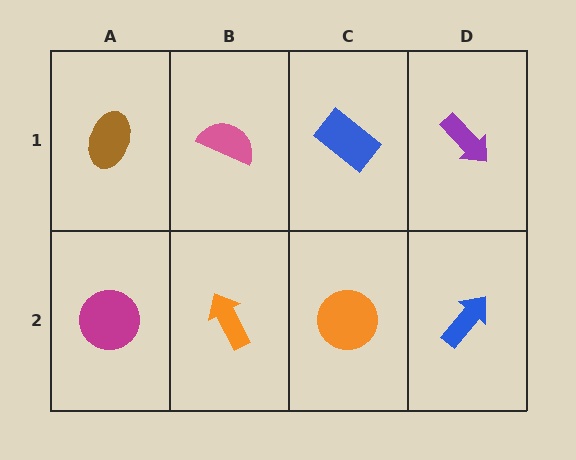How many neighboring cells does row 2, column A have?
2.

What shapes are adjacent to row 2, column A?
A brown ellipse (row 1, column A), an orange arrow (row 2, column B).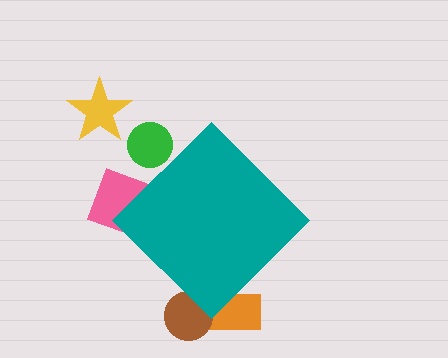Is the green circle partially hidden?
Yes, the green circle is partially hidden behind the teal diamond.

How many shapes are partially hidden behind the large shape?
4 shapes are partially hidden.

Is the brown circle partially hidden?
Yes, the brown circle is partially hidden behind the teal diamond.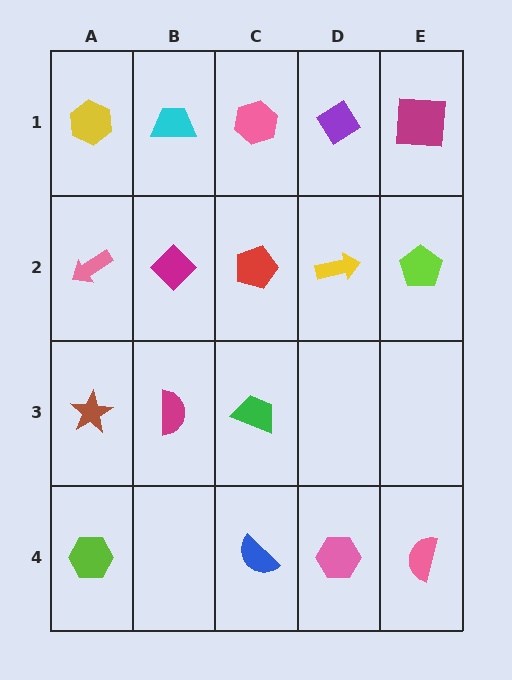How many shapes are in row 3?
3 shapes.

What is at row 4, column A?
A lime hexagon.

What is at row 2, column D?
A yellow arrow.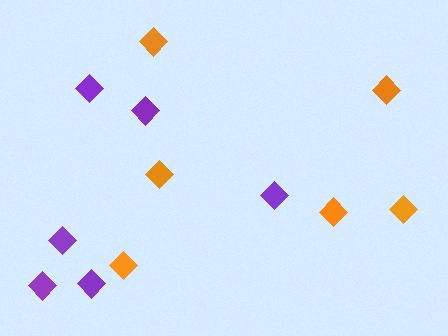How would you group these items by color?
There are 2 groups: one group of purple diamonds (6) and one group of orange diamonds (6).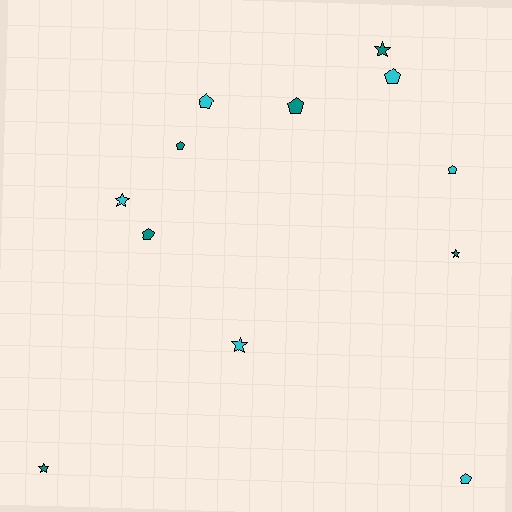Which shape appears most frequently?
Pentagon, with 7 objects.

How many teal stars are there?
There are 3 teal stars.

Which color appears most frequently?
Cyan, with 6 objects.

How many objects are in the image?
There are 12 objects.